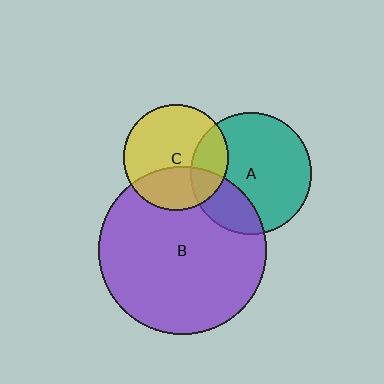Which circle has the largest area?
Circle B (purple).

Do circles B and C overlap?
Yes.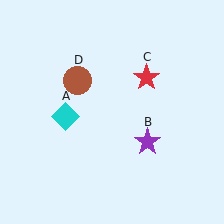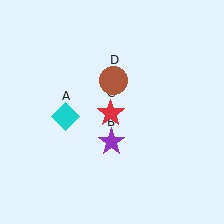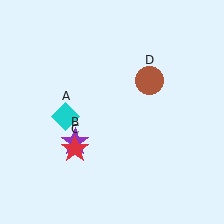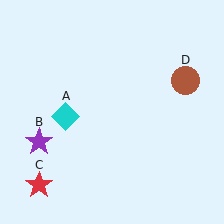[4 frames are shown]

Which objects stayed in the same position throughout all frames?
Cyan diamond (object A) remained stationary.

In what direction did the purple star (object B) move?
The purple star (object B) moved left.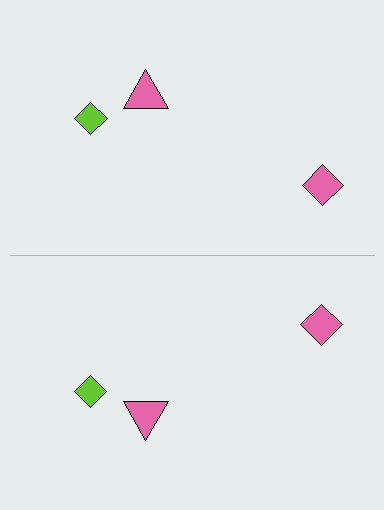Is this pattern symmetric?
Yes, this pattern has bilateral (reflection) symmetry.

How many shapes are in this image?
There are 6 shapes in this image.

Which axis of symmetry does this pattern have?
The pattern has a horizontal axis of symmetry running through the center of the image.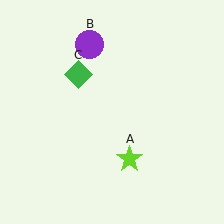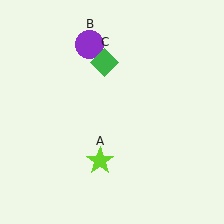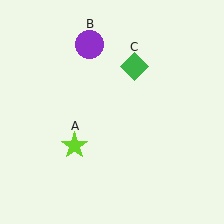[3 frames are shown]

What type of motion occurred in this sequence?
The lime star (object A), green diamond (object C) rotated clockwise around the center of the scene.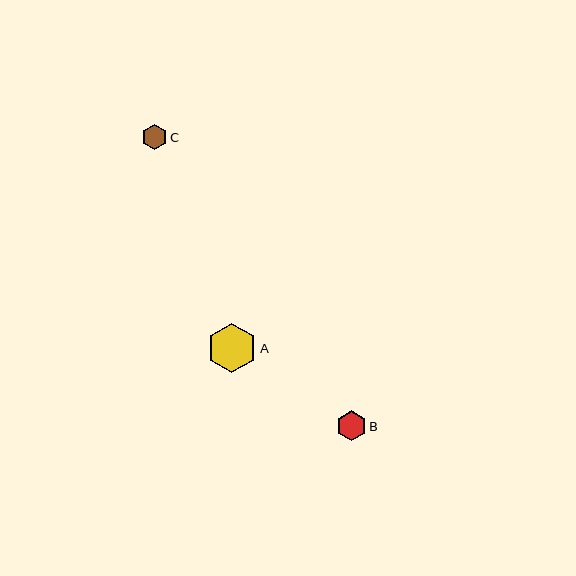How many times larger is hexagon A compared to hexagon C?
Hexagon A is approximately 2.0 times the size of hexagon C.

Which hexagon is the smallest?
Hexagon C is the smallest with a size of approximately 25 pixels.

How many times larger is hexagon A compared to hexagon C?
Hexagon A is approximately 2.0 times the size of hexagon C.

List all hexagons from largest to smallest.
From largest to smallest: A, B, C.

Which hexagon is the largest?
Hexagon A is the largest with a size of approximately 50 pixels.